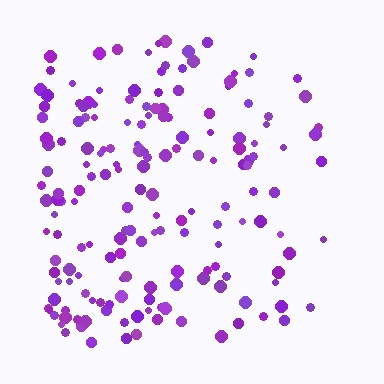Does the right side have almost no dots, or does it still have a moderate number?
Still a moderate number, just noticeably fewer than the left.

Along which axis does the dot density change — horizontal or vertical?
Horizontal.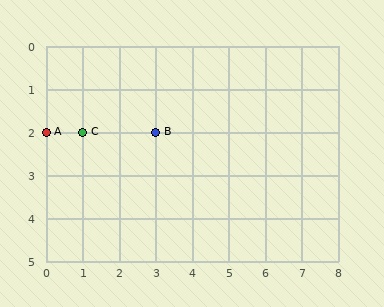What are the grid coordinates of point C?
Point C is at grid coordinates (1, 2).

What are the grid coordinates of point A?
Point A is at grid coordinates (0, 2).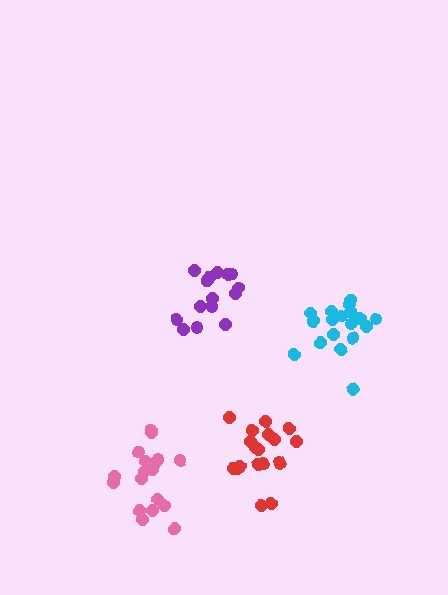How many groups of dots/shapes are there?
There are 4 groups.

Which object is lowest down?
The pink cluster is bottommost.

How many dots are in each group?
Group 1: 18 dots, Group 2: 19 dots, Group 3: 15 dots, Group 4: 19 dots (71 total).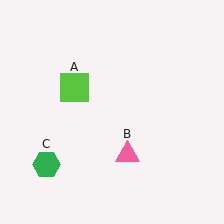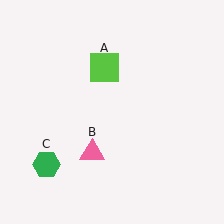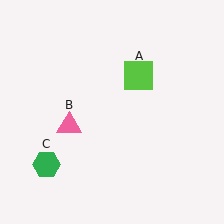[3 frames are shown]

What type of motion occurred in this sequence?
The lime square (object A), pink triangle (object B) rotated clockwise around the center of the scene.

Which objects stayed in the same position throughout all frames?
Green hexagon (object C) remained stationary.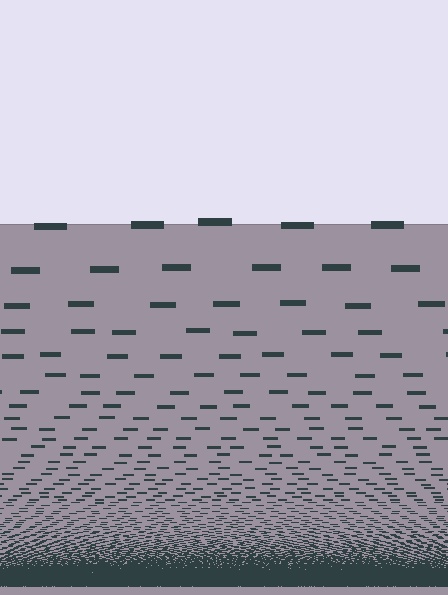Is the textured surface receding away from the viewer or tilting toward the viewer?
The surface appears to tilt toward the viewer. Texture elements get larger and sparser toward the top.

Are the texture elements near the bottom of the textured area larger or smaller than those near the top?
Smaller. The gradient is inverted — elements near the bottom are smaller and denser.